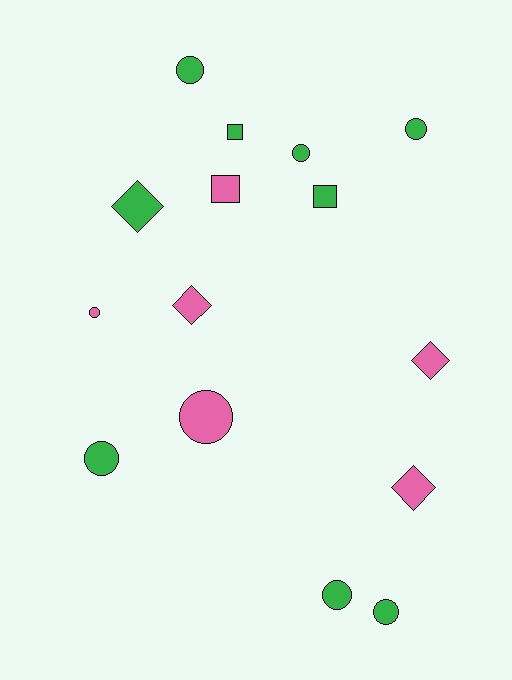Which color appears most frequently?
Green, with 9 objects.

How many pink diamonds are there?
There are 3 pink diamonds.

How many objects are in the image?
There are 15 objects.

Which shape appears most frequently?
Circle, with 8 objects.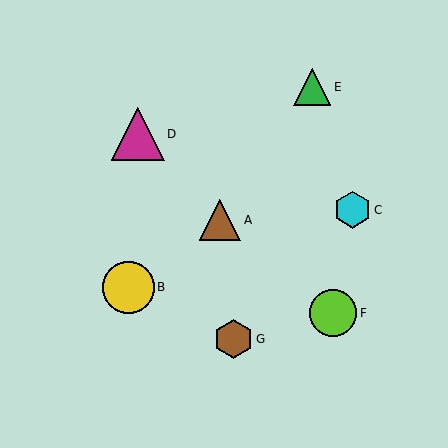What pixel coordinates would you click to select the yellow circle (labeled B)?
Click at (129, 287) to select the yellow circle B.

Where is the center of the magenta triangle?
The center of the magenta triangle is at (138, 134).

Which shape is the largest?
The magenta triangle (labeled D) is the largest.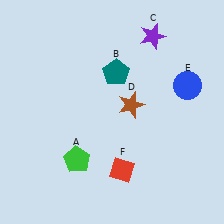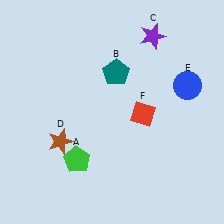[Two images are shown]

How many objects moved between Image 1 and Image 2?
2 objects moved between the two images.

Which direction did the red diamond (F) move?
The red diamond (F) moved up.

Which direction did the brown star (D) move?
The brown star (D) moved left.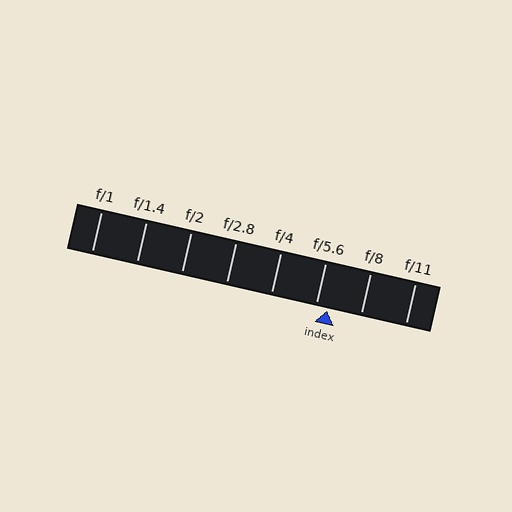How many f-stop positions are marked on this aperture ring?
There are 8 f-stop positions marked.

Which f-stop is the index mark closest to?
The index mark is closest to f/5.6.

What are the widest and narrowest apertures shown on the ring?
The widest aperture shown is f/1 and the narrowest is f/11.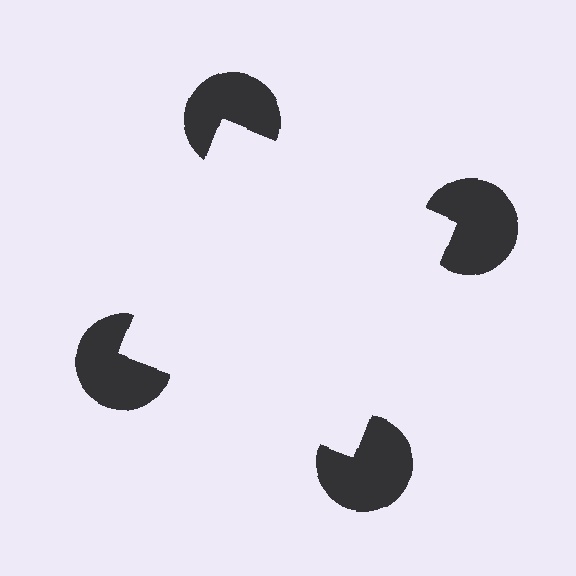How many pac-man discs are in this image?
There are 4 — one at each vertex of the illusory square.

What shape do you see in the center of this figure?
An illusory square — its edges are inferred from the aligned wedge cuts in the pac-man discs, not physically drawn.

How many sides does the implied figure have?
4 sides.